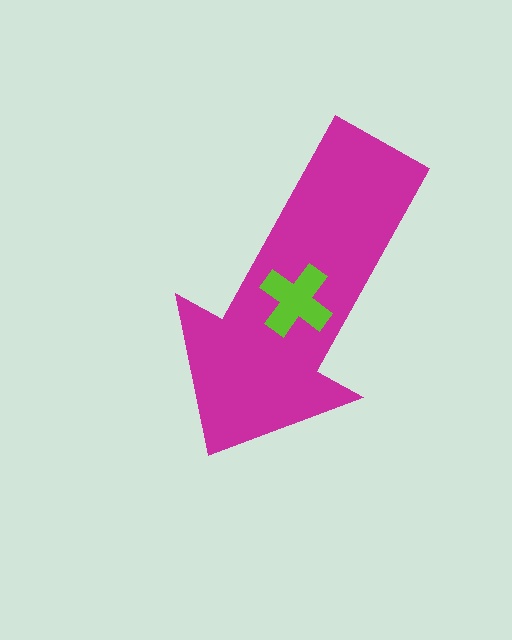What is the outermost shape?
The magenta arrow.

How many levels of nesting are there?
2.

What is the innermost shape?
The lime cross.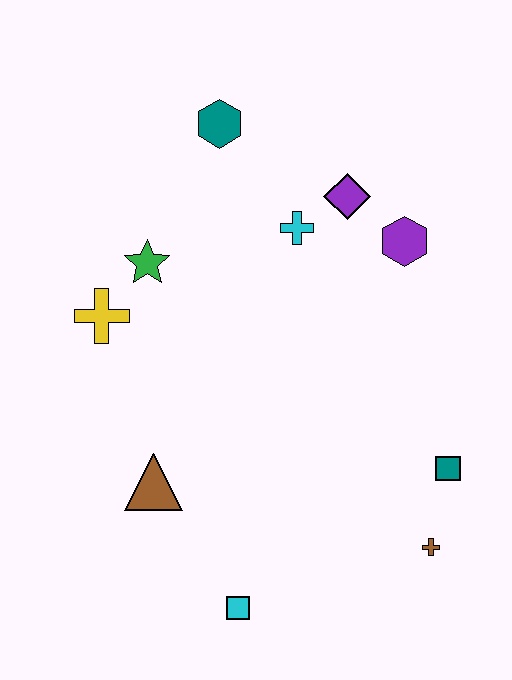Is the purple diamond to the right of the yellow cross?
Yes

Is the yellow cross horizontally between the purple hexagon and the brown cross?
No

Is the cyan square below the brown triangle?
Yes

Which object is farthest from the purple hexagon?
The cyan square is farthest from the purple hexagon.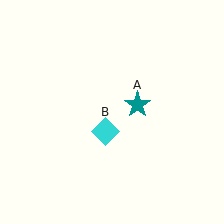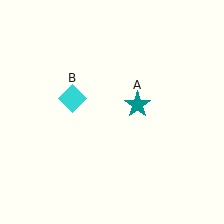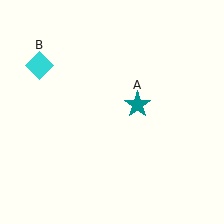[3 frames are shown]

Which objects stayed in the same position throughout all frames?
Teal star (object A) remained stationary.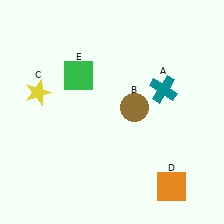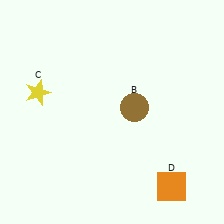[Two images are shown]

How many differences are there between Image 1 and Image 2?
There are 2 differences between the two images.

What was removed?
The teal cross (A), the green square (E) were removed in Image 2.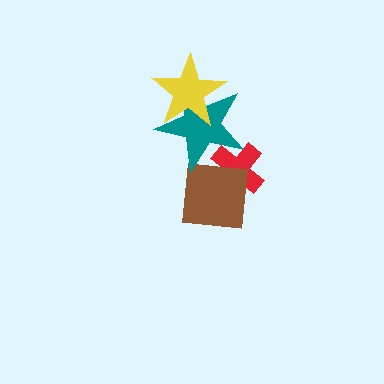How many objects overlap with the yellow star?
1 object overlaps with the yellow star.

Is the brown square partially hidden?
No, no other shape covers it.